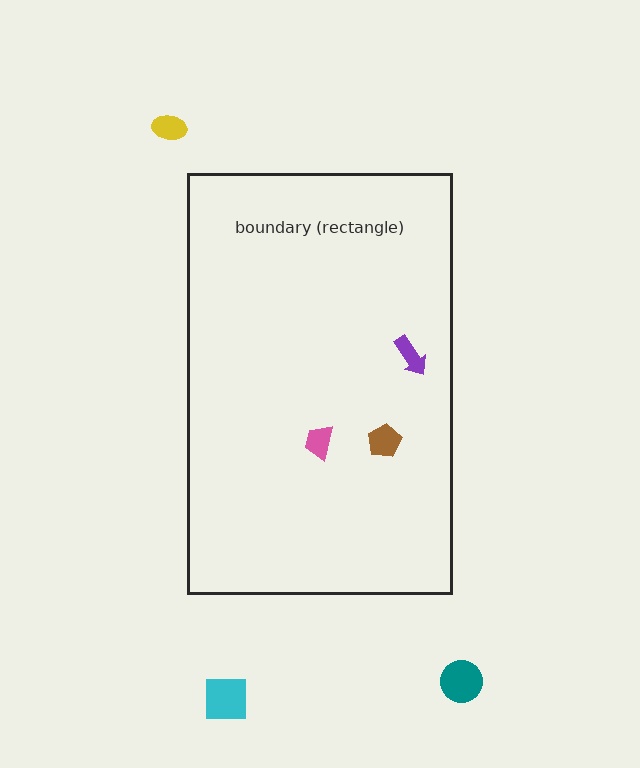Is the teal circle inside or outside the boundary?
Outside.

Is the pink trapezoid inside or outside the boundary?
Inside.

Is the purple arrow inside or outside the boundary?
Inside.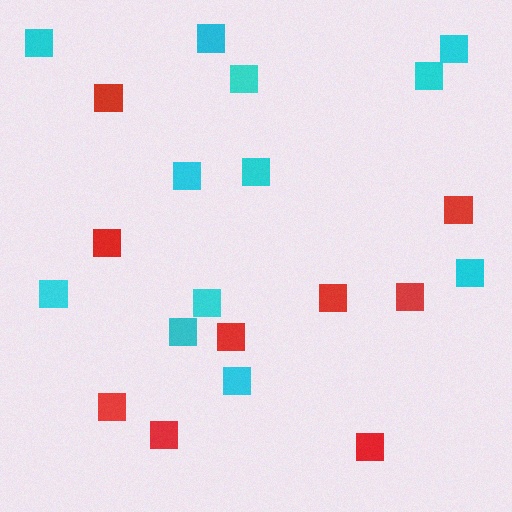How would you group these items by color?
There are 2 groups: one group of cyan squares (12) and one group of red squares (9).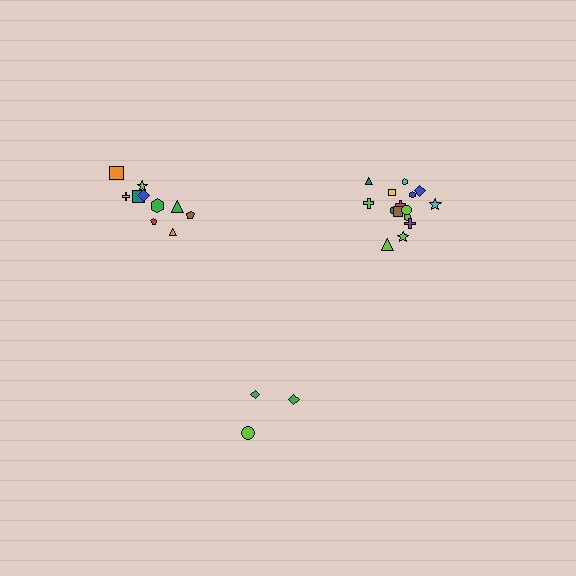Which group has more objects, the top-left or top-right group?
The top-right group.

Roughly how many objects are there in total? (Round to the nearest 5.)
Roughly 30 objects in total.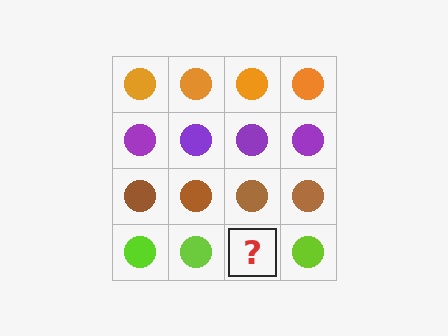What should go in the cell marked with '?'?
The missing cell should contain a lime circle.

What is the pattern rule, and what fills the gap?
The rule is that each row has a consistent color. The gap should be filled with a lime circle.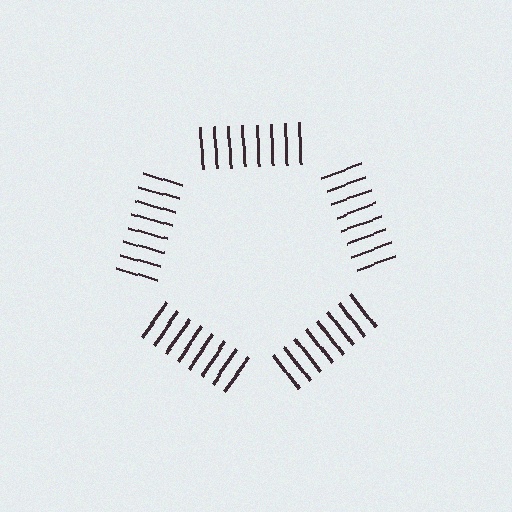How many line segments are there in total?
40 — 8 along each of the 5 edges.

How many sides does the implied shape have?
5 sides — the line-ends trace a pentagon.